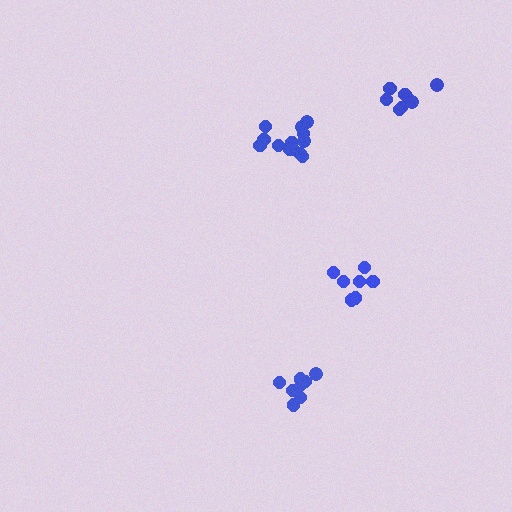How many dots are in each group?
Group 1: 13 dots, Group 2: 8 dots, Group 3: 8 dots, Group 4: 7 dots (36 total).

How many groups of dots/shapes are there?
There are 4 groups.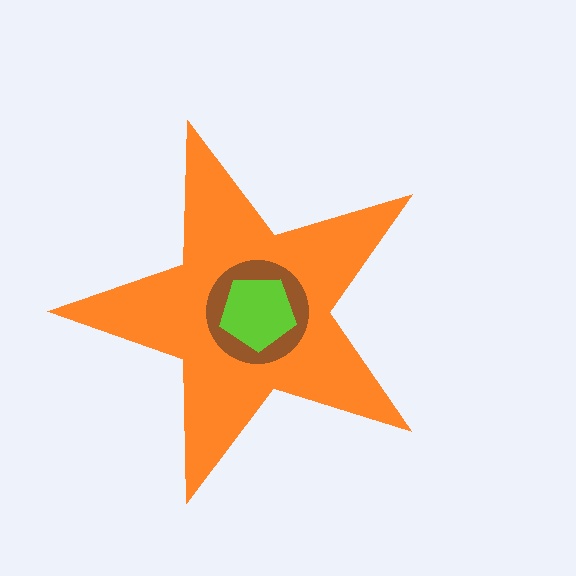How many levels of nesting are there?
3.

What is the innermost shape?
The lime pentagon.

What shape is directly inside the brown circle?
The lime pentagon.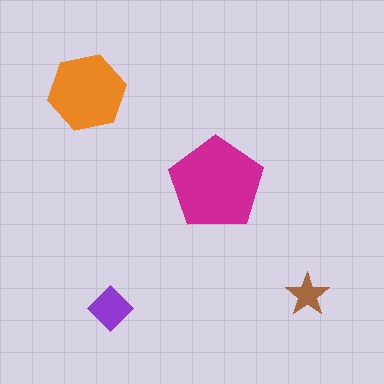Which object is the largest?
The magenta pentagon.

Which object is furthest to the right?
The brown star is rightmost.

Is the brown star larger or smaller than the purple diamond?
Smaller.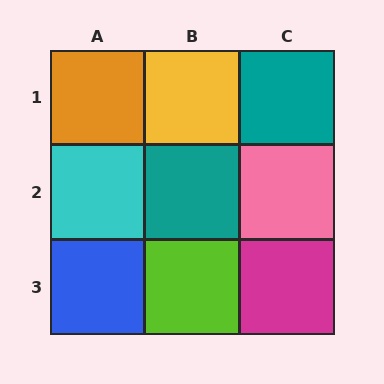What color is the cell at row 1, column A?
Orange.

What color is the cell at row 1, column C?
Teal.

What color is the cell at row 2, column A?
Cyan.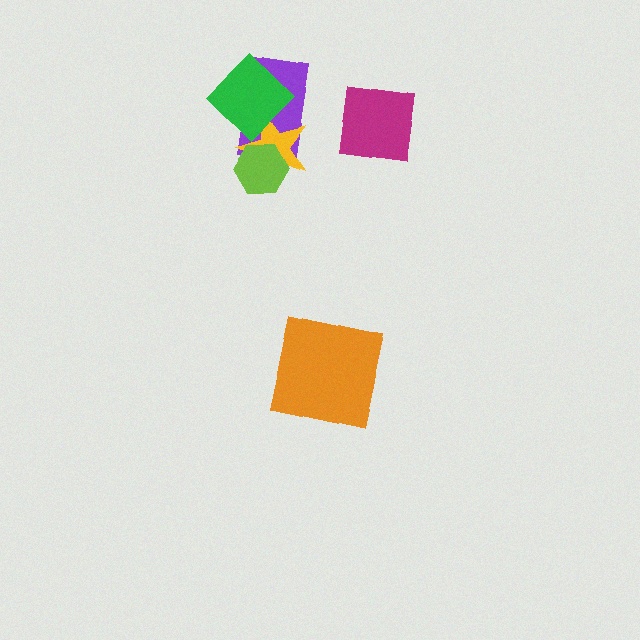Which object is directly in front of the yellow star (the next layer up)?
The lime hexagon is directly in front of the yellow star.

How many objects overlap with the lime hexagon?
2 objects overlap with the lime hexagon.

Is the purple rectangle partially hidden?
Yes, it is partially covered by another shape.